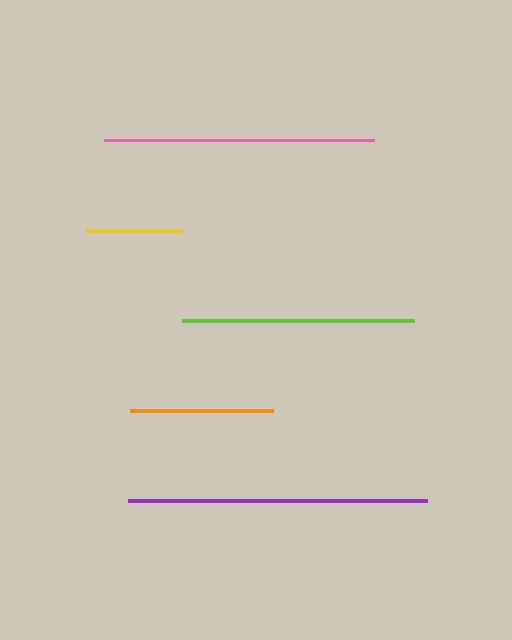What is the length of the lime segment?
The lime segment is approximately 232 pixels long.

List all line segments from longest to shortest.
From longest to shortest: purple, pink, lime, orange, yellow.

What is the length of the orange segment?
The orange segment is approximately 143 pixels long.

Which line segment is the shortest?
The yellow line is the shortest at approximately 96 pixels.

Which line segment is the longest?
The purple line is the longest at approximately 299 pixels.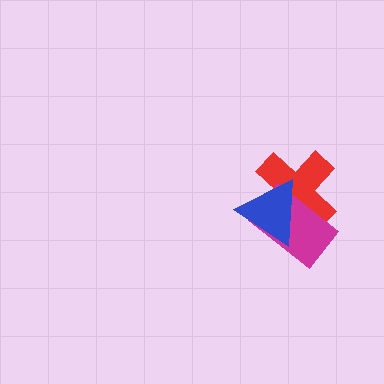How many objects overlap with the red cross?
2 objects overlap with the red cross.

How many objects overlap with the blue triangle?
2 objects overlap with the blue triangle.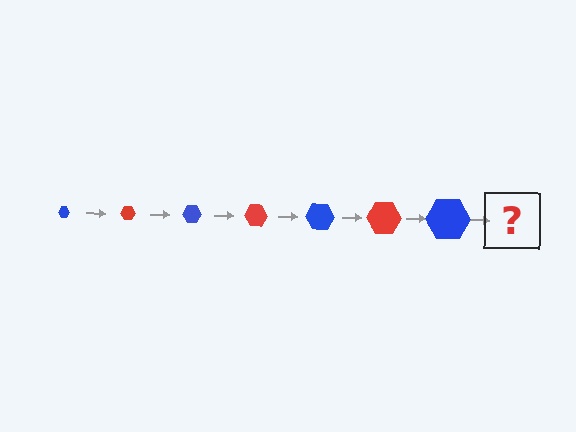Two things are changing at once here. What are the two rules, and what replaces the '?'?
The two rules are that the hexagon grows larger each step and the color cycles through blue and red. The '?' should be a red hexagon, larger than the previous one.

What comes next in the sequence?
The next element should be a red hexagon, larger than the previous one.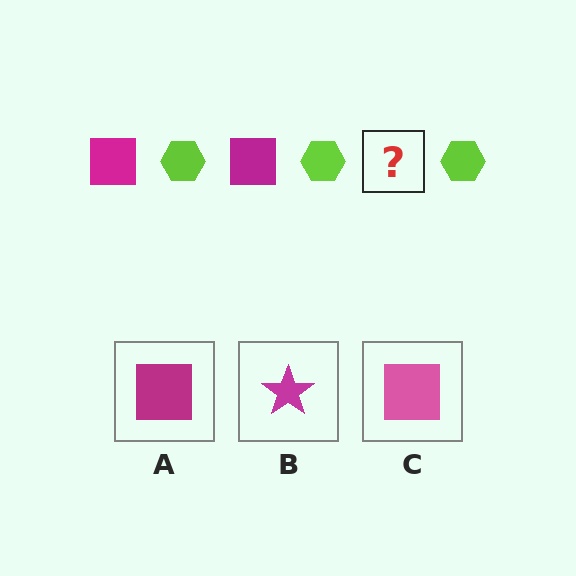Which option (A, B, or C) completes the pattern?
A.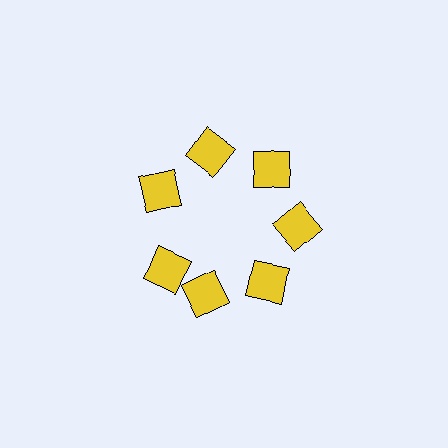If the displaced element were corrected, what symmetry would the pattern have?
It would have 7-fold rotational symmetry — the pattern would map onto itself every 51 degrees.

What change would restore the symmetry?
The symmetry would be restored by rotating it back into even spacing with its neighbors so that all 7 squares sit at equal angles and equal distance from the center.